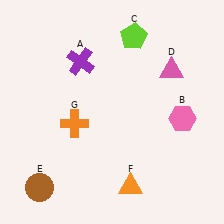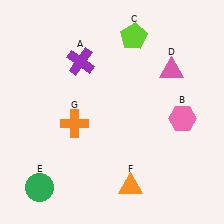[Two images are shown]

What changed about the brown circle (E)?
In Image 1, E is brown. In Image 2, it changed to green.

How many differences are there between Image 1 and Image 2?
There is 1 difference between the two images.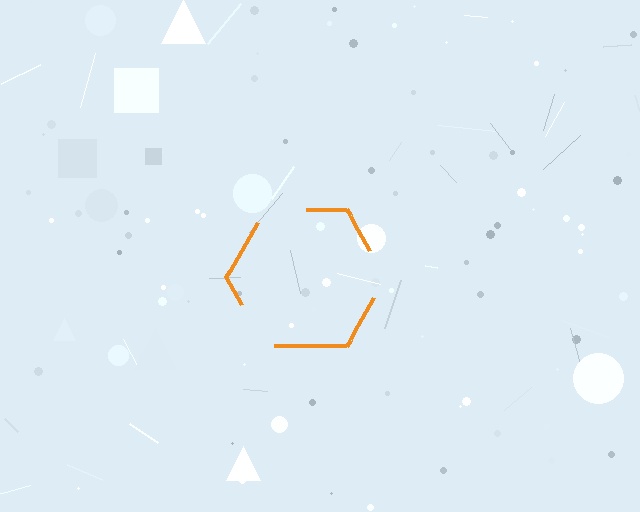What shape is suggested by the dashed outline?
The dashed outline suggests a hexagon.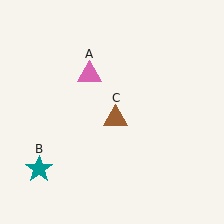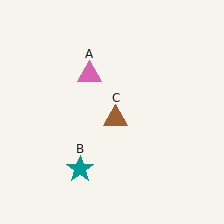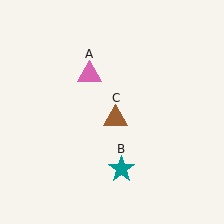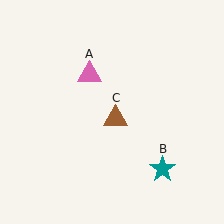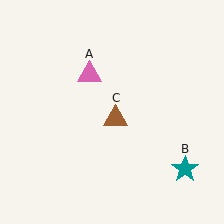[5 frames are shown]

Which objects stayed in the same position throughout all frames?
Pink triangle (object A) and brown triangle (object C) remained stationary.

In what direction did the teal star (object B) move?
The teal star (object B) moved right.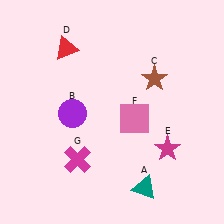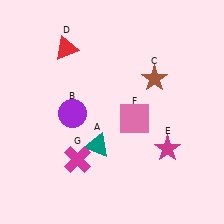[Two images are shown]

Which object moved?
The teal triangle (A) moved left.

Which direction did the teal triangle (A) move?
The teal triangle (A) moved left.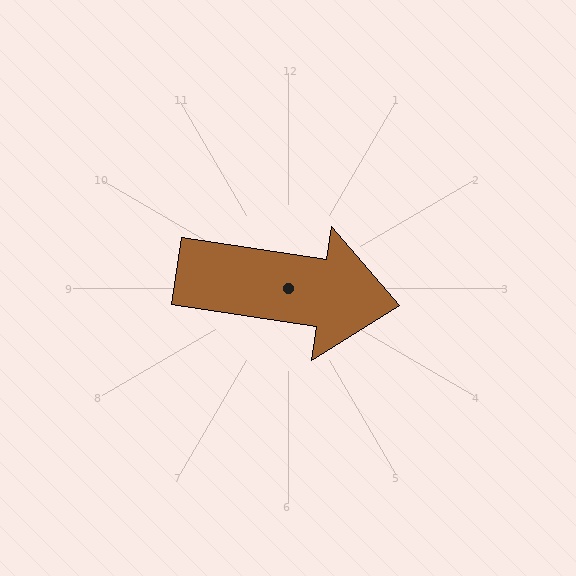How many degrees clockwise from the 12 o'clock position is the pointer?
Approximately 99 degrees.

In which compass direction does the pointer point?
East.